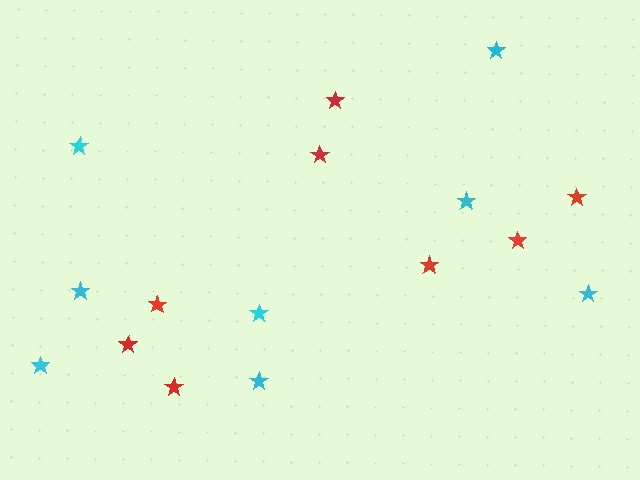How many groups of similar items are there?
There are 2 groups: one group of red stars (8) and one group of cyan stars (8).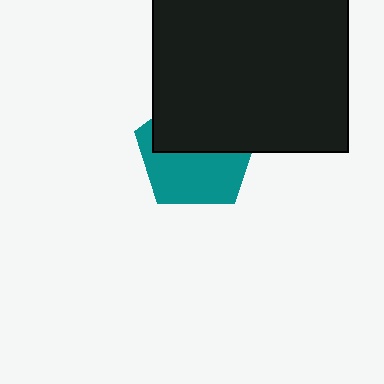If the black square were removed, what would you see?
You would see the complete teal pentagon.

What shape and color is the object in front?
The object in front is a black square.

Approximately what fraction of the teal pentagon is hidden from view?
Roughly 50% of the teal pentagon is hidden behind the black square.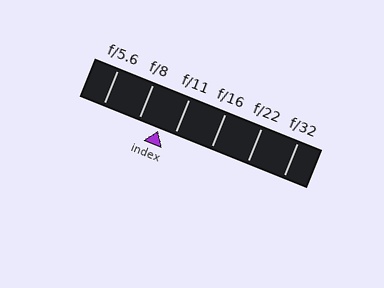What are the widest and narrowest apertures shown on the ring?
The widest aperture shown is f/5.6 and the narrowest is f/32.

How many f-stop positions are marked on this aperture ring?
There are 6 f-stop positions marked.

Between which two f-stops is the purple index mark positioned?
The index mark is between f/8 and f/11.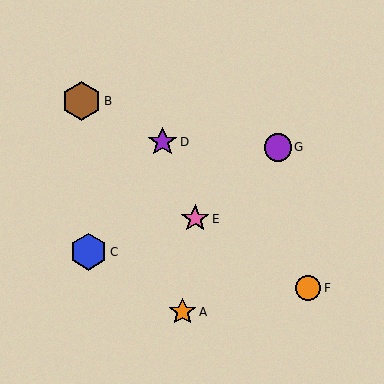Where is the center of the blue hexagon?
The center of the blue hexagon is at (88, 252).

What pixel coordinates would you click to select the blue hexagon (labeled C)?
Click at (88, 252) to select the blue hexagon C.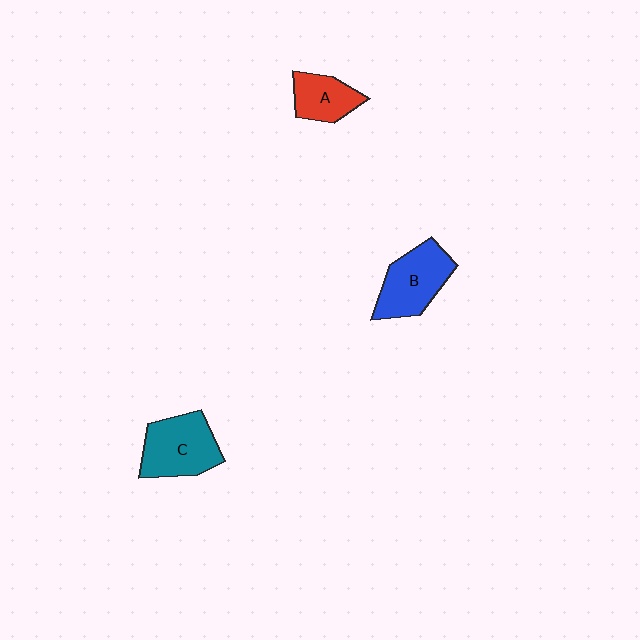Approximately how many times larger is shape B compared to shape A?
Approximately 1.5 times.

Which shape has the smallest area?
Shape A (red).